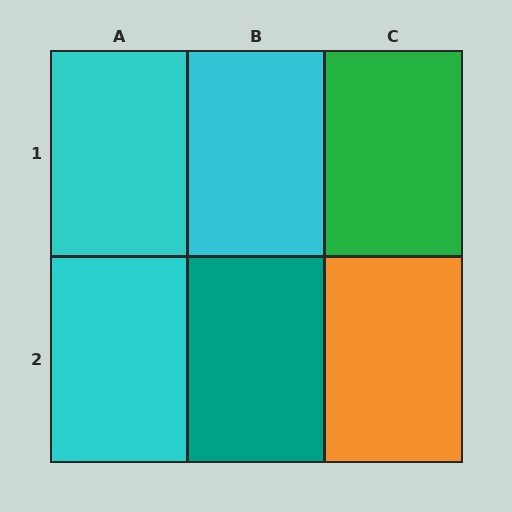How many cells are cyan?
3 cells are cyan.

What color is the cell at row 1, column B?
Cyan.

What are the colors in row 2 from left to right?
Cyan, teal, orange.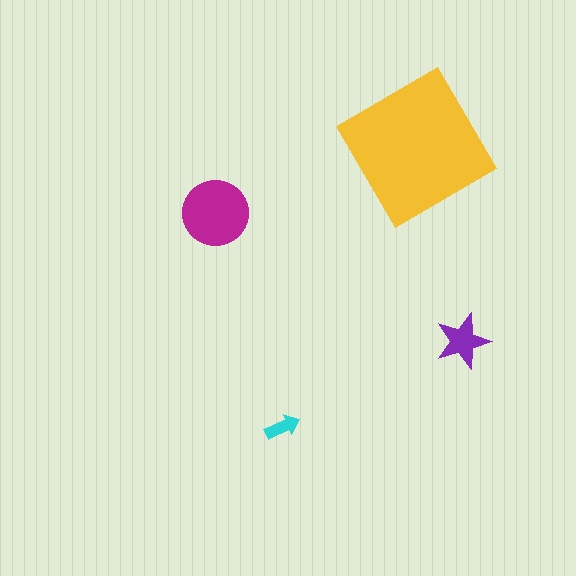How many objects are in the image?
There are 4 objects in the image.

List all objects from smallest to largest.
The cyan arrow, the purple star, the magenta circle, the yellow diamond.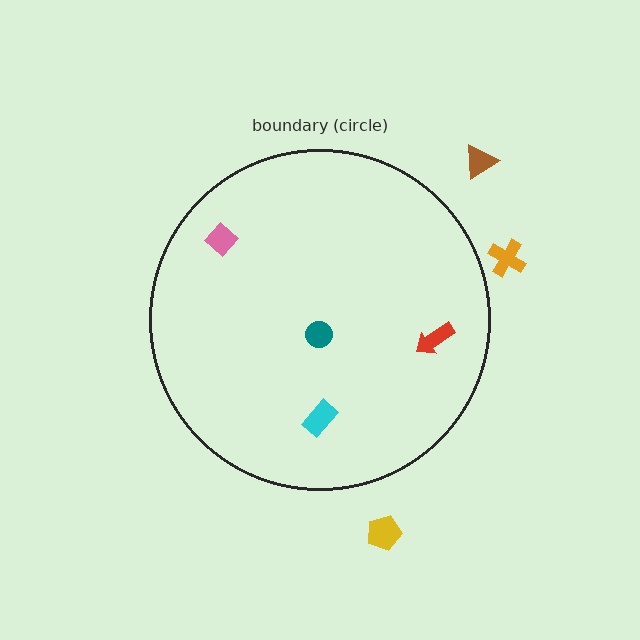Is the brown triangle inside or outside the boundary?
Outside.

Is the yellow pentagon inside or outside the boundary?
Outside.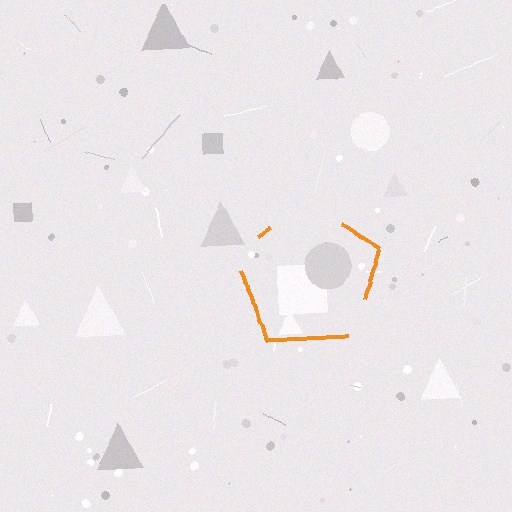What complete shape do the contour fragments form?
The contour fragments form a pentagon.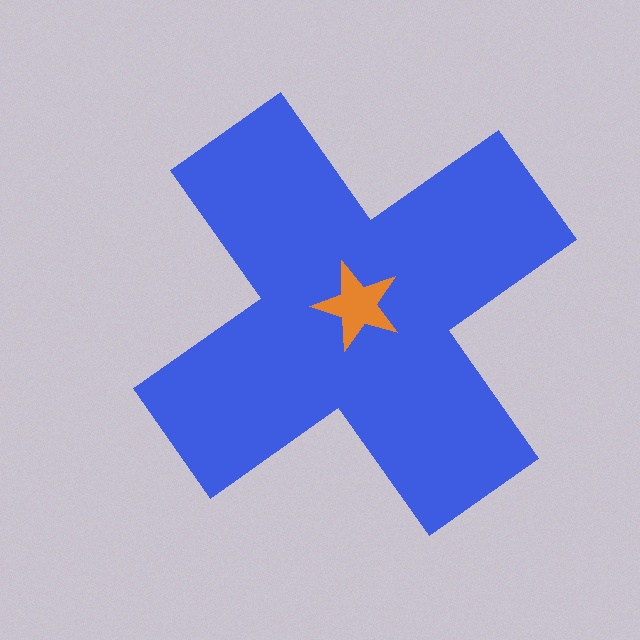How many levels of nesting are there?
2.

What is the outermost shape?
The blue cross.